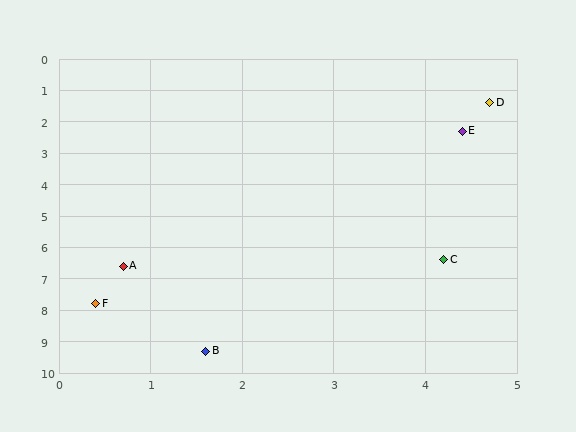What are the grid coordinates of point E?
Point E is at approximately (4.4, 2.3).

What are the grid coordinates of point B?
Point B is at approximately (1.6, 9.3).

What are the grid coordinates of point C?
Point C is at approximately (4.2, 6.4).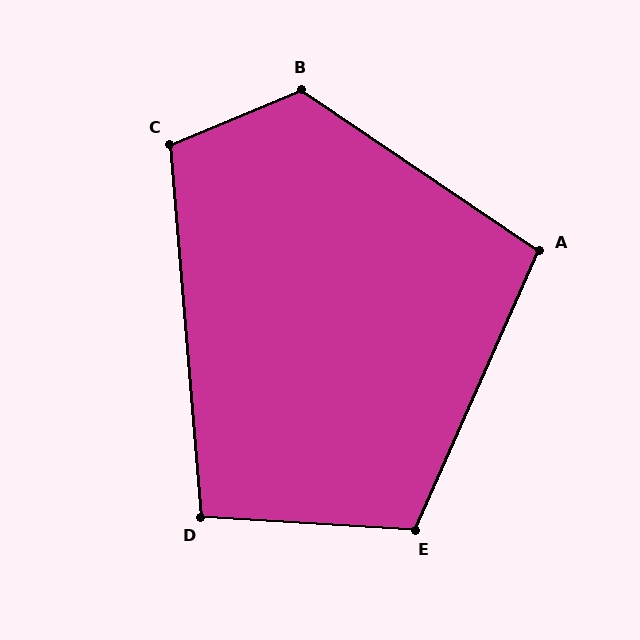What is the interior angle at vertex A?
Approximately 100 degrees (obtuse).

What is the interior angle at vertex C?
Approximately 108 degrees (obtuse).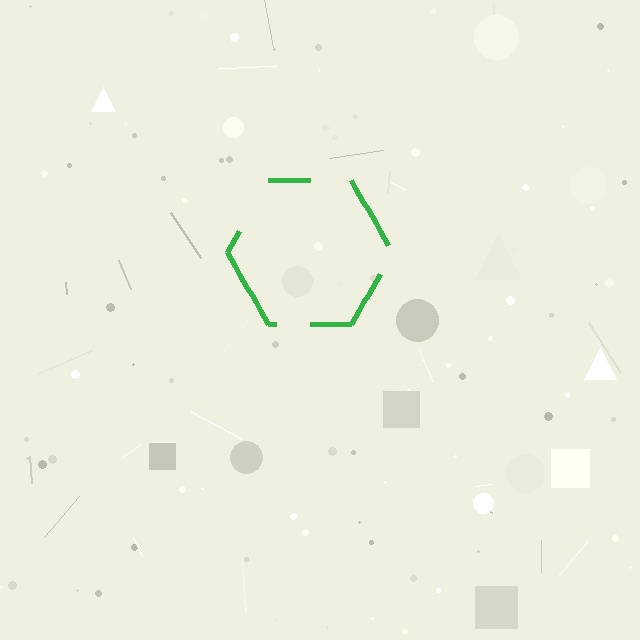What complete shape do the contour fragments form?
The contour fragments form a hexagon.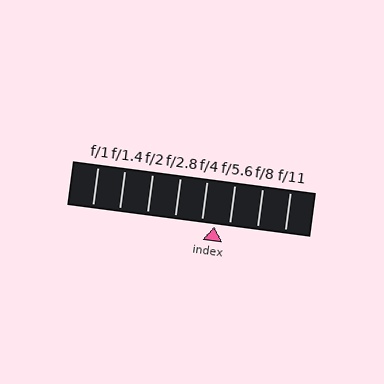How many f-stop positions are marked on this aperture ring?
There are 8 f-stop positions marked.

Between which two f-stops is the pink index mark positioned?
The index mark is between f/4 and f/5.6.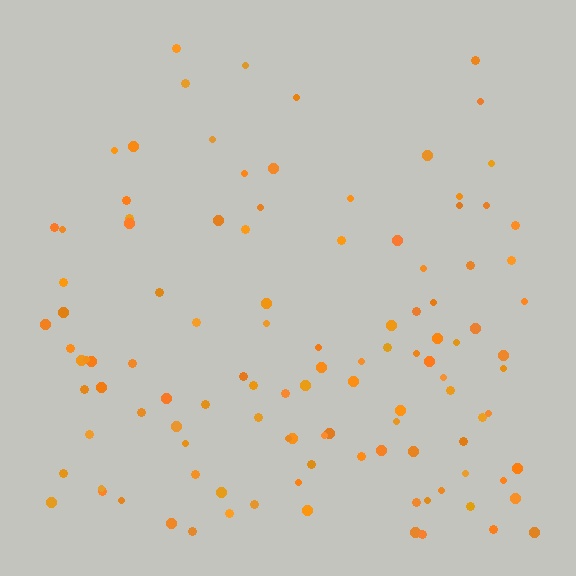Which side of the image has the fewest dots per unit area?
The top.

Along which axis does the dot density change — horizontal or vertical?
Vertical.